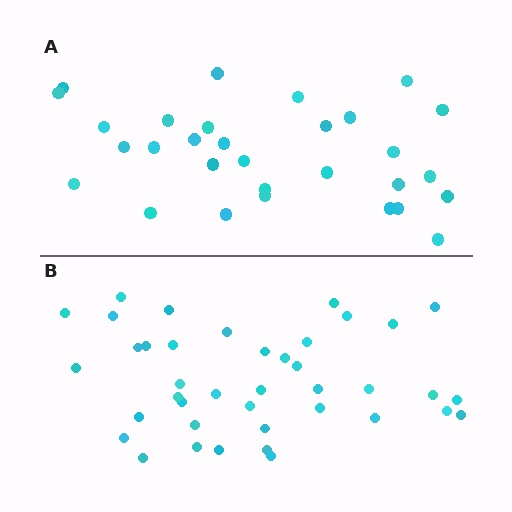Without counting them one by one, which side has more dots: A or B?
Region B (the bottom region) has more dots.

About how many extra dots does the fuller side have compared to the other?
Region B has roughly 10 or so more dots than region A.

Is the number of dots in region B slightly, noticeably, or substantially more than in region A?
Region B has noticeably more, but not dramatically so. The ratio is roughly 1.3 to 1.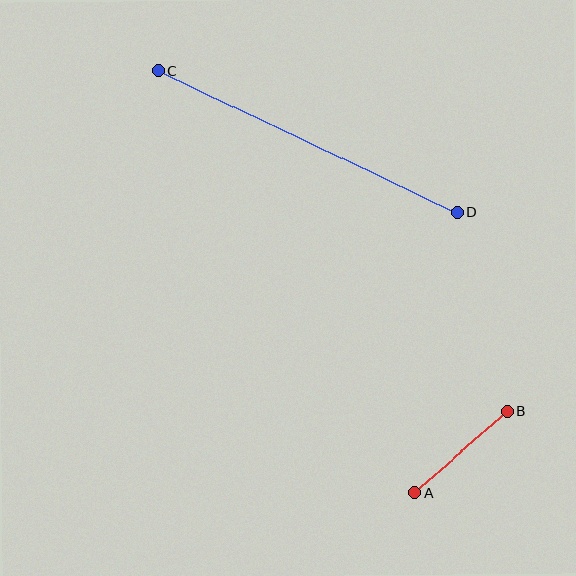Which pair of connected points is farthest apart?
Points C and D are farthest apart.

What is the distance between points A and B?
The distance is approximately 123 pixels.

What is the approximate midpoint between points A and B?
The midpoint is at approximately (461, 452) pixels.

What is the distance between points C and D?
The distance is approximately 331 pixels.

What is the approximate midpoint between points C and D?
The midpoint is at approximately (308, 142) pixels.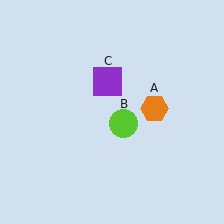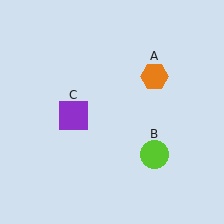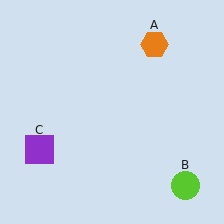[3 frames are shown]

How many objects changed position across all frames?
3 objects changed position: orange hexagon (object A), lime circle (object B), purple square (object C).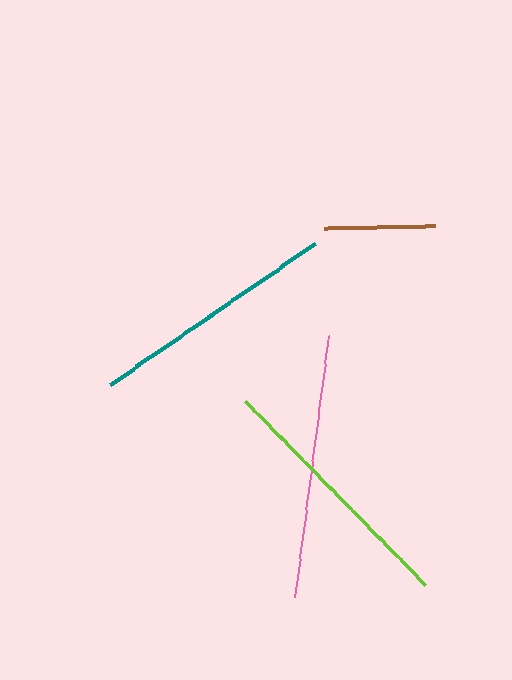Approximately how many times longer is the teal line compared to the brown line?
The teal line is approximately 2.3 times the length of the brown line.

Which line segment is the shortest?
The brown line is the shortest at approximately 110 pixels.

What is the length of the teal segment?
The teal segment is approximately 249 pixels long.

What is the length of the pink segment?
The pink segment is approximately 264 pixels long.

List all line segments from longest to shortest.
From longest to shortest: pink, lime, teal, brown.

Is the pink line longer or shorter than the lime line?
The pink line is longer than the lime line.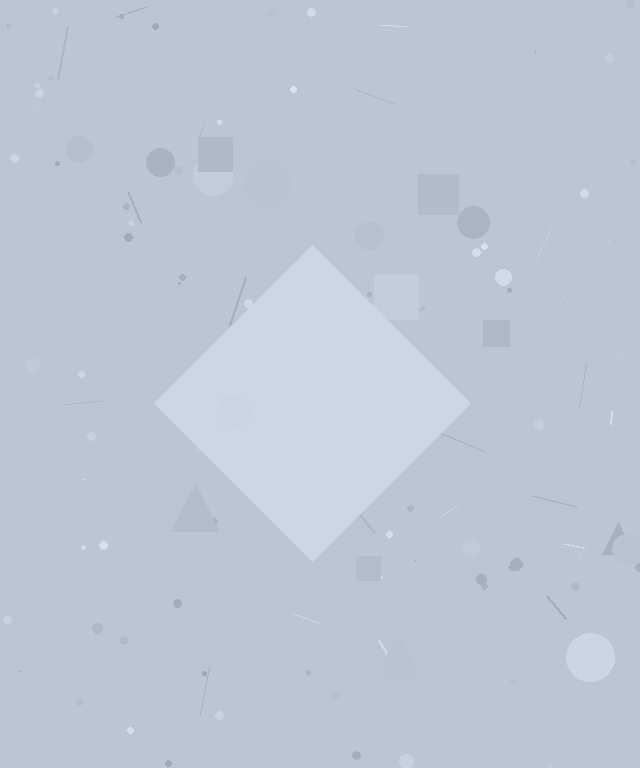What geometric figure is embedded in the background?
A diamond is embedded in the background.